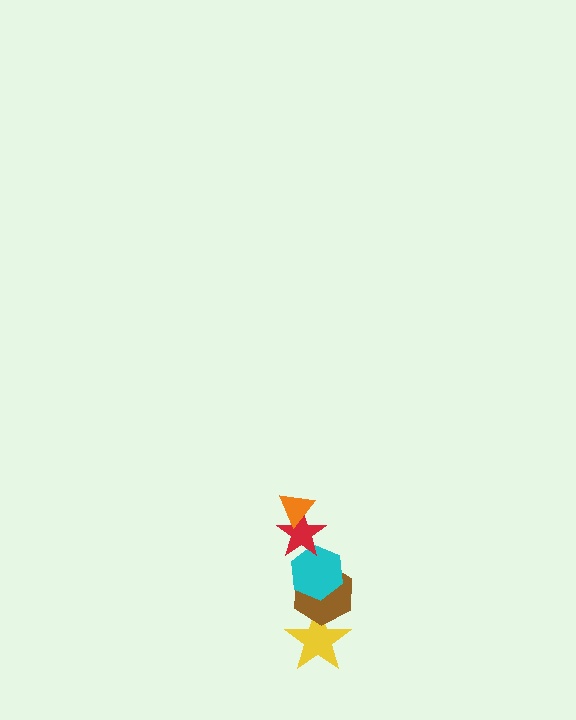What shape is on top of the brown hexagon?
The cyan hexagon is on top of the brown hexagon.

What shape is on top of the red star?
The orange triangle is on top of the red star.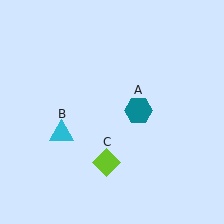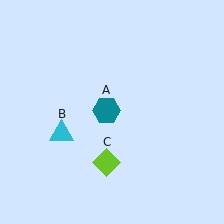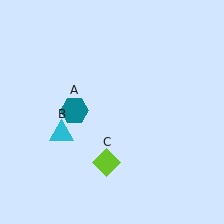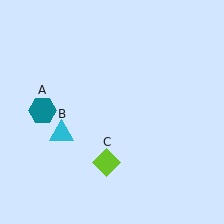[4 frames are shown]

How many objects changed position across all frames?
1 object changed position: teal hexagon (object A).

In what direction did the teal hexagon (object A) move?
The teal hexagon (object A) moved left.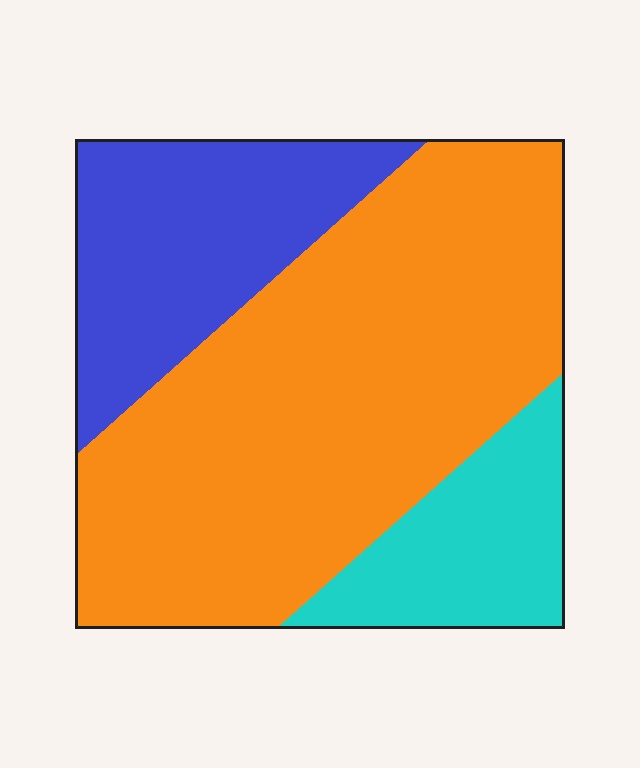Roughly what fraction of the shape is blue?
Blue covers around 25% of the shape.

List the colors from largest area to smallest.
From largest to smallest: orange, blue, cyan.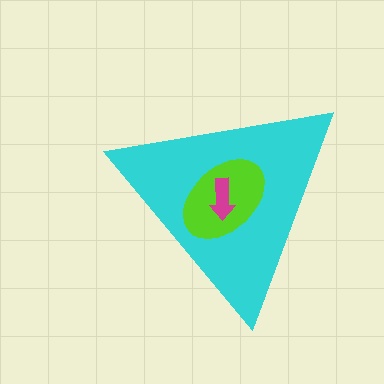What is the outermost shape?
The cyan triangle.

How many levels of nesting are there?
3.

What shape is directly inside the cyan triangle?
The lime ellipse.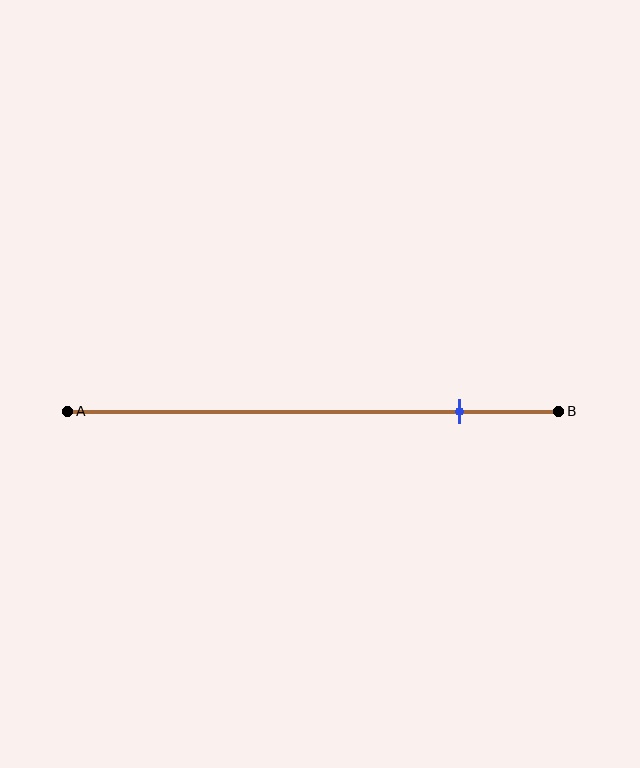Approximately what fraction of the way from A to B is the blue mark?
The blue mark is approximately 80% of the way from A to B.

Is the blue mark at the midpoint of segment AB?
No, the mark is at about 80% from A, not at the 50% midpoint.